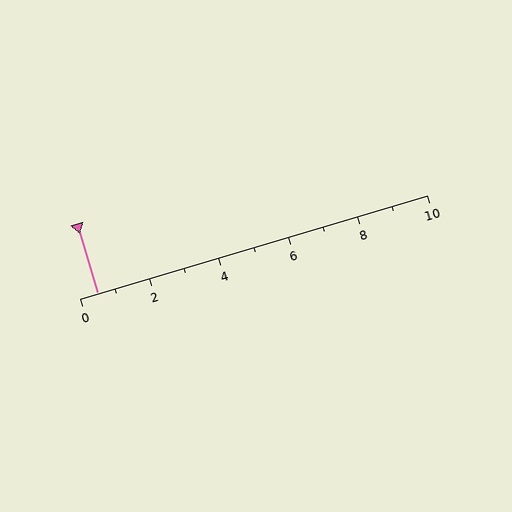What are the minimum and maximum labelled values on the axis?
The axis runs from 0 to 10.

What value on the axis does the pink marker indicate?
The marker indicates approximately 0.5.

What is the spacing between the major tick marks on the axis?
The major ticks are spaced 2 apart.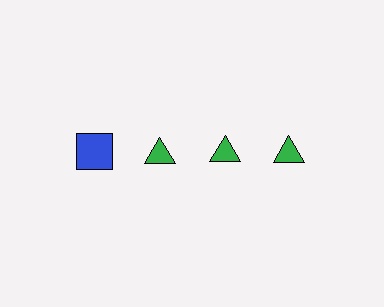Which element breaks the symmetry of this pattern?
The blue square in the top row, leftmost column breaks the symmetry. All other shapes are green triangles.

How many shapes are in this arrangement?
There are 4 shapes arranged in a grid pattern.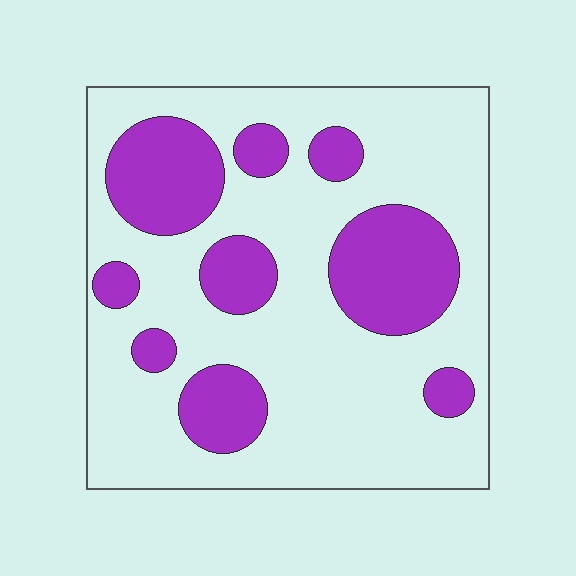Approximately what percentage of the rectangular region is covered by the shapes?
Approximately 30%.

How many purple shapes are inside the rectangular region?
9.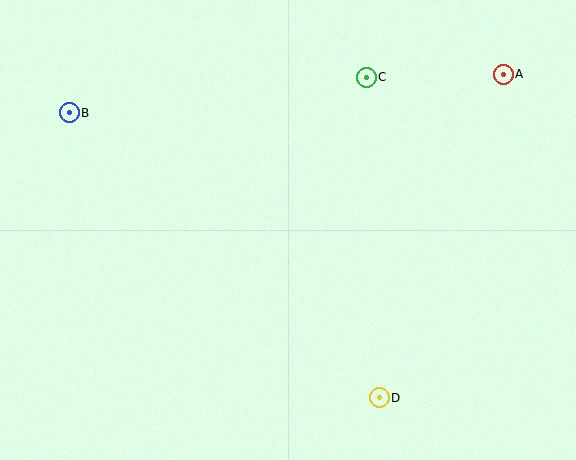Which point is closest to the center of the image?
Point C at (366, 77) is closest to the center.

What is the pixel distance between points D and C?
The distance between D and C is 321 pixels.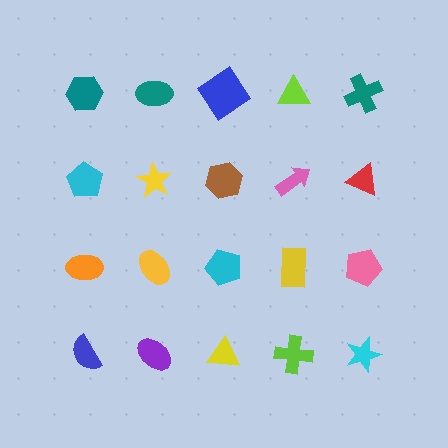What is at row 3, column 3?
A cyan pentagon.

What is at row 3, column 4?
A yellow rectangle.